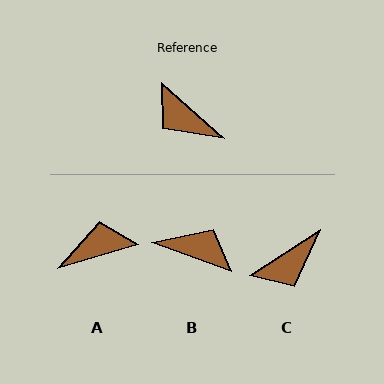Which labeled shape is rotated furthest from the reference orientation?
B, about 158 degrees away.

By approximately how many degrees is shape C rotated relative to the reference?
Approximately 75 degrees counter-clockwise.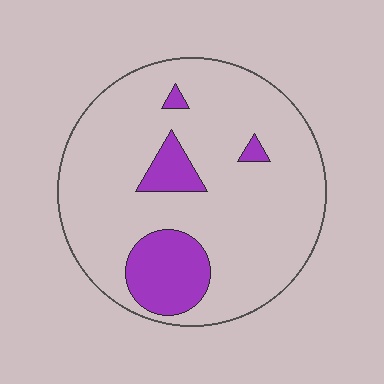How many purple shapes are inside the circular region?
4.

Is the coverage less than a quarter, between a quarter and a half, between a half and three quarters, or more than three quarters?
Less than a quarter.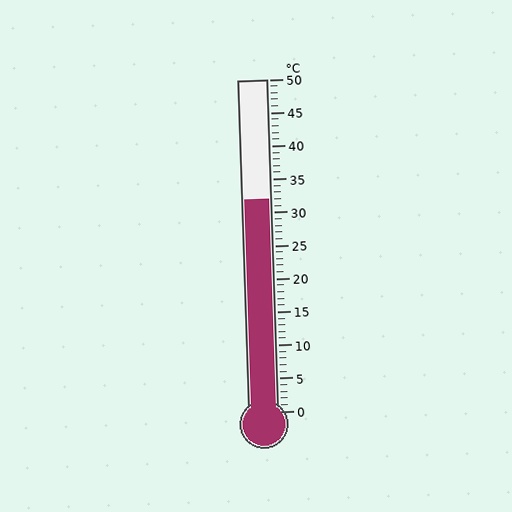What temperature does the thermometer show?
The thermometer shows approximately 32°C.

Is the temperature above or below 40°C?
The temperature is below 40°C.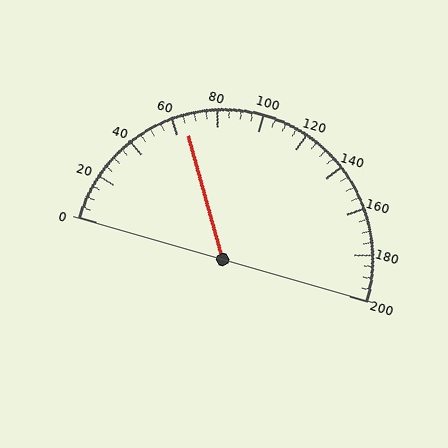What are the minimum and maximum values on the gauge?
The gauge ranges from 0 to 200.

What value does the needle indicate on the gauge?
The needle indicates approximately 65.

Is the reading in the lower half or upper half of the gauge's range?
The reading is in the lower half of the range (0 to 200).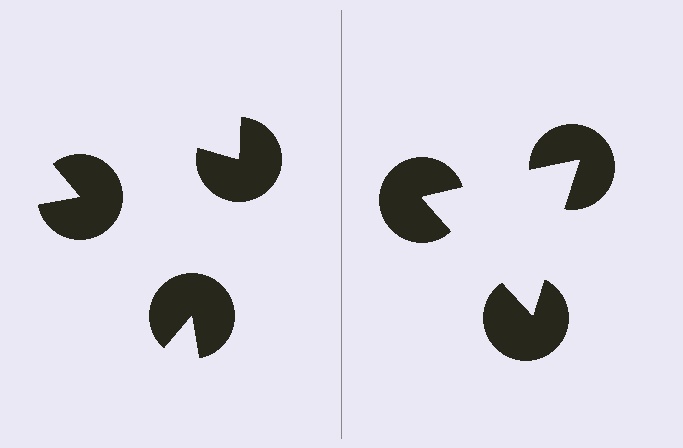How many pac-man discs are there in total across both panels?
6 — 3 on each side.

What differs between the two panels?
The pac-man discs are positioned identically on both sides; only the wedge orientations differ. On the right they align to a triangle; on the left they are misaligned.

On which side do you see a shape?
An illusory triangle appears on the right side. On the left side the wedge cuts are rotated, so no coherent shape forms.